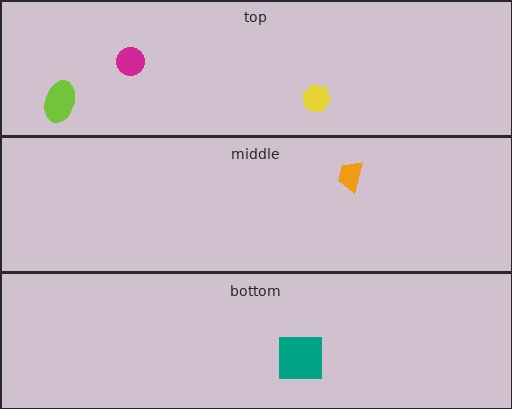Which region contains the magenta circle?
The top region.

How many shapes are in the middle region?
1.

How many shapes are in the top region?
3.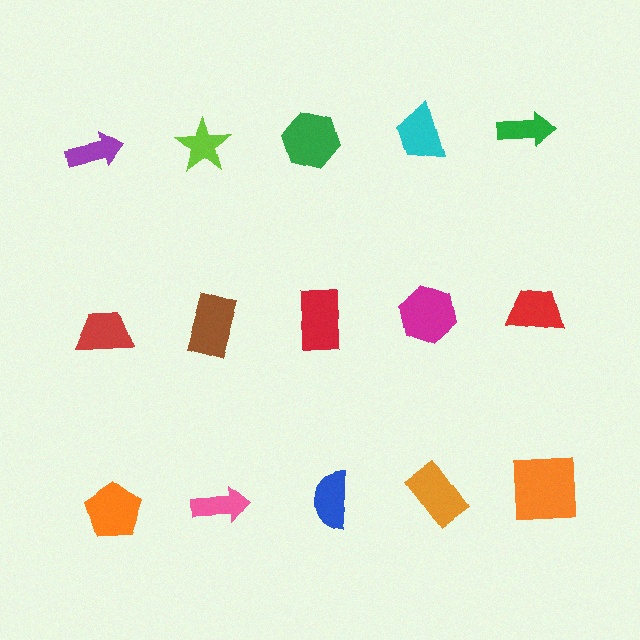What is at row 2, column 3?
A red rectangle.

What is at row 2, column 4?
A magenta hexagon.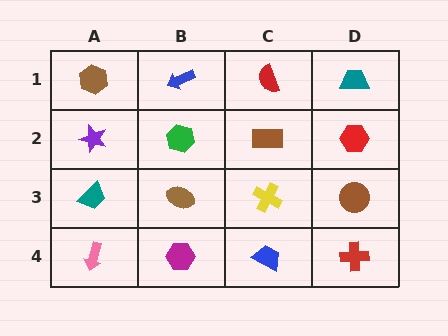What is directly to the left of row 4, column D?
A blue trapezoid.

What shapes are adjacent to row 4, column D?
A brown circle (row 3, column D), a blue trapezoid (row 4, column C).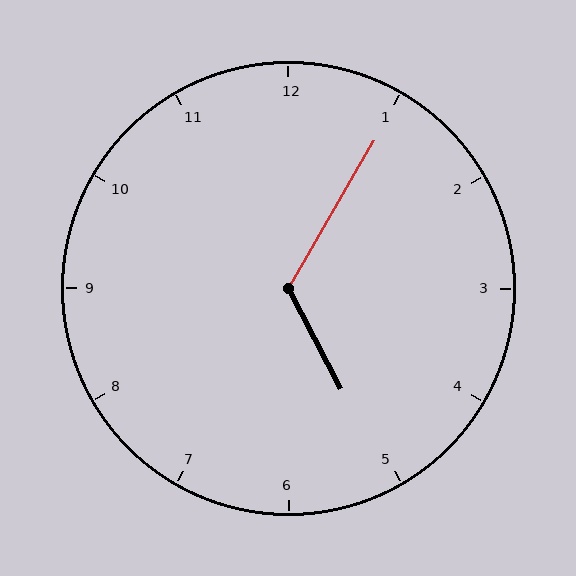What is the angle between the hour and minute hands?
Approximately 122 degrees.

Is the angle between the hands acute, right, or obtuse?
It is obtuse.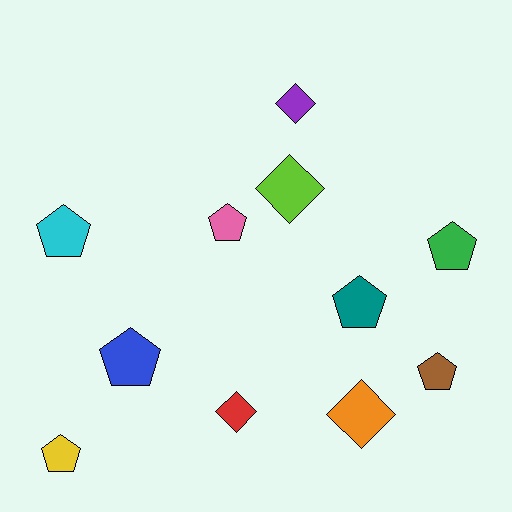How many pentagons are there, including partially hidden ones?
There are 7 pentagons.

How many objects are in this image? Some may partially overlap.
There are 11 objects.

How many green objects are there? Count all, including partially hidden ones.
There is 1 green object.